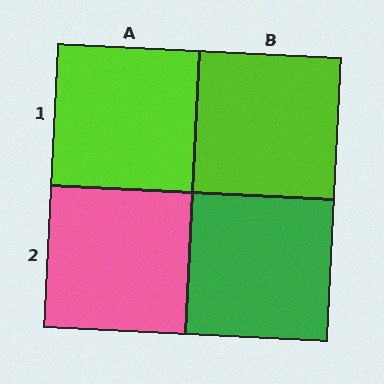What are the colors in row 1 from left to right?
Lime, lime.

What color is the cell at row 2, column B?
Green.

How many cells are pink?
1 cell is pink.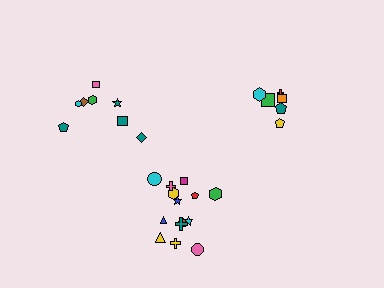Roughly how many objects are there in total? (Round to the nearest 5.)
Roughly 30 objects in total.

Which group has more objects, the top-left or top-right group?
The top-left group.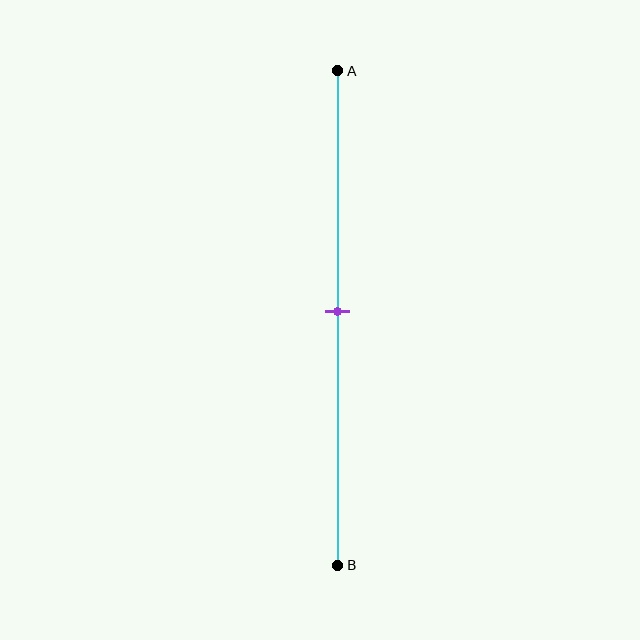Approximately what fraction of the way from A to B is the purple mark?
The purple mark is approximately 50% of the way from A to B.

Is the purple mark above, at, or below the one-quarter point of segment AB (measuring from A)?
The purple mark is below the one-quarter point of segment AB.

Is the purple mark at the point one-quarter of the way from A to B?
No, the mark is at about 50% from A, not at the 25% one-quarter point.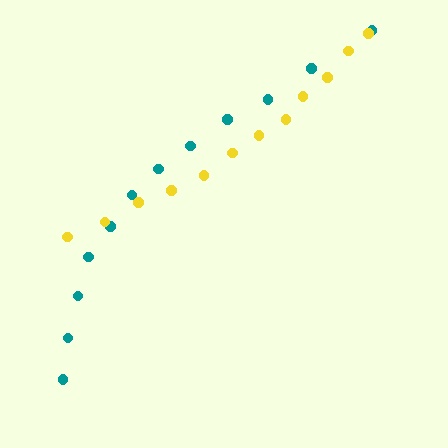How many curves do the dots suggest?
There are 2 distinct paths.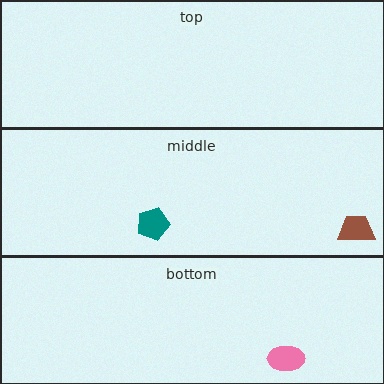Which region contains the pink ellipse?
The bottom region.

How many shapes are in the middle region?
2.